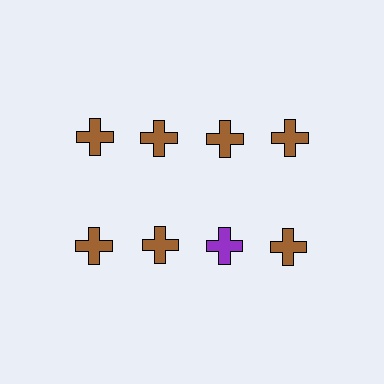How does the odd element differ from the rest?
It has a different color: purple instead of brown.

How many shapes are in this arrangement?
There are 8 shapes arranged in a grid pattern.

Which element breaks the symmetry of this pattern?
The purple cross in the second row, center column breaks the symmetry. All other shapes are brown crosses.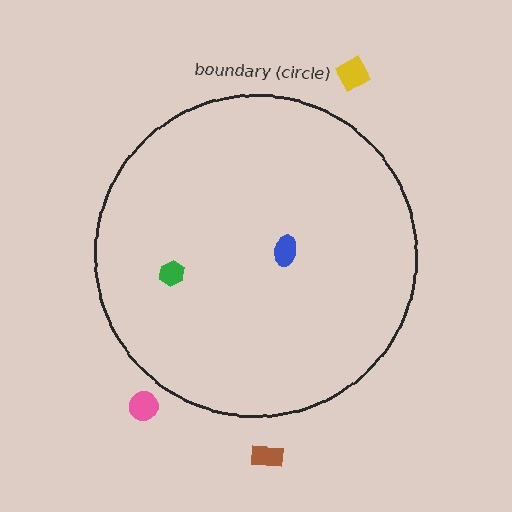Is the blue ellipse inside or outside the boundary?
Inside.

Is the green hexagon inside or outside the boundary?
Inside.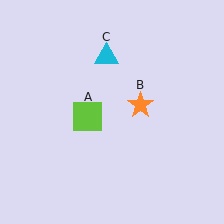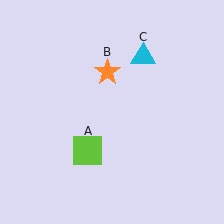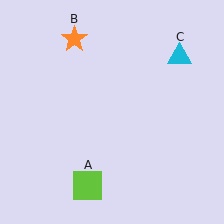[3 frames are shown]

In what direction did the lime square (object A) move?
The lime square (object A) moved down.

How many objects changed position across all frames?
3 objects changed position: lime square (object A), orange star (object B), cyan triangle (object C).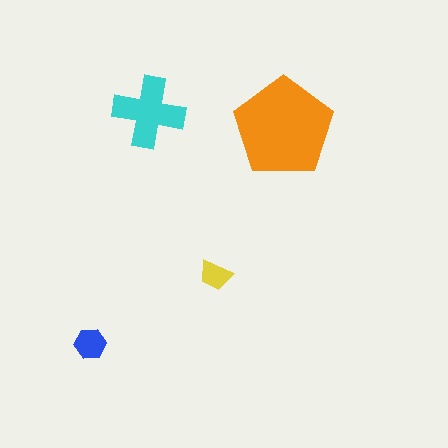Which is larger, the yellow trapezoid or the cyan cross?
The cyan cross.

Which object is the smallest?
The yellow trapezoid.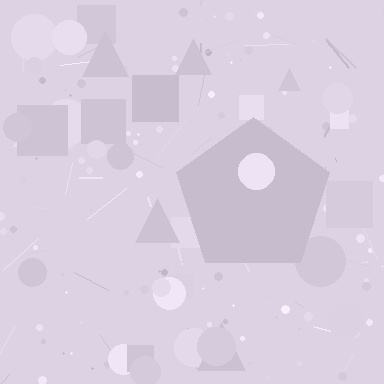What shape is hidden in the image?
A pentagon is hidden in the image.